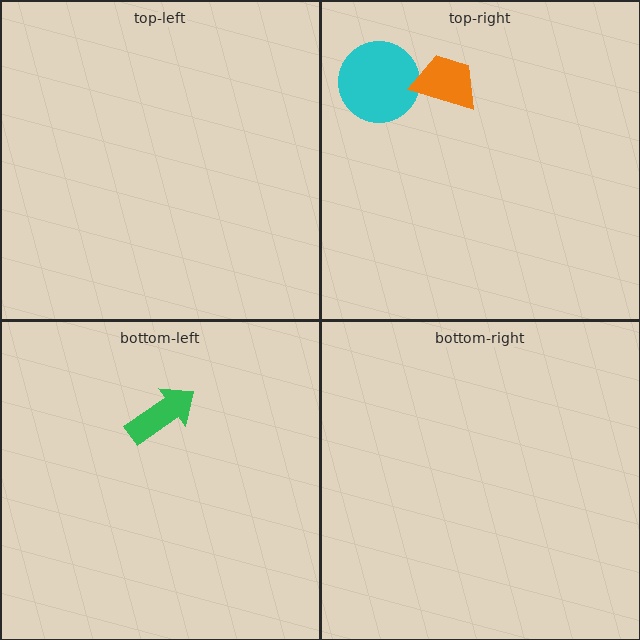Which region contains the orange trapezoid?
The top-right region.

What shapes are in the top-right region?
The cyan circle, the orange trapezoid.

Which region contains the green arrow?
The bottom-left region.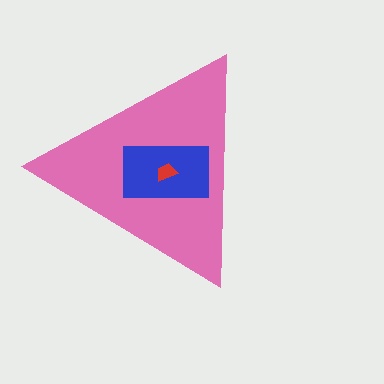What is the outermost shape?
The pink triangle.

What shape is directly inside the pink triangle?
The blue rectangle.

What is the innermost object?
The red trapezoid.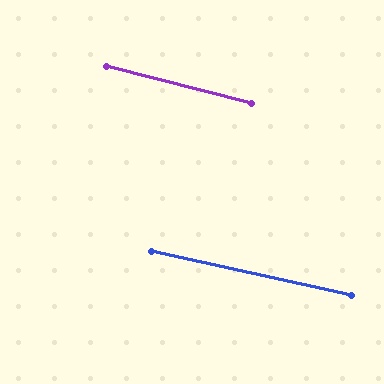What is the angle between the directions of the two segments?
Approximately 2 degrees.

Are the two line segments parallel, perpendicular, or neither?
Parallel — their directions differ by only 1.7°.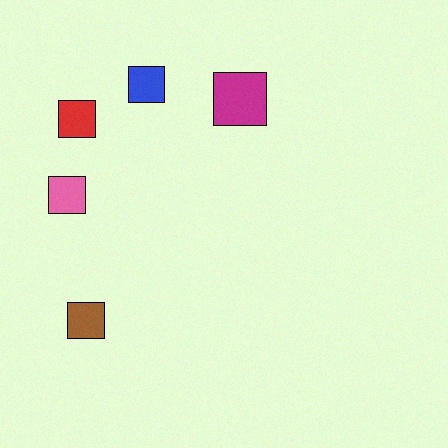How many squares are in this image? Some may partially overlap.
There are 5 squares.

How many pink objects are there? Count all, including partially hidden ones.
There is 1 pink object.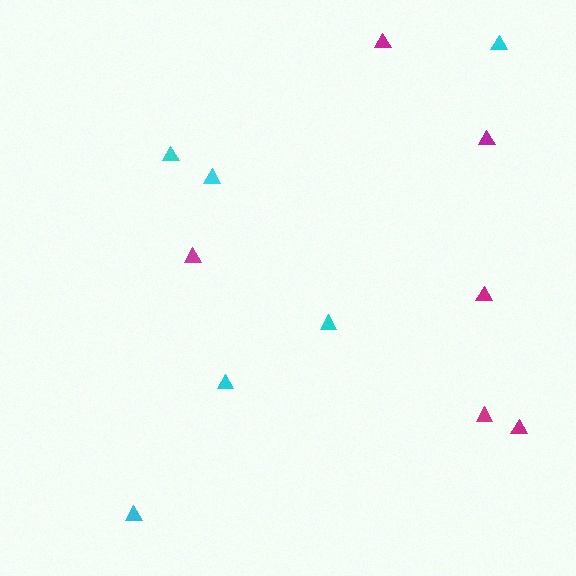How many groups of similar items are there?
There are 2 groups: one group of magenta triangles (6) and one group of cyan triangles (6).